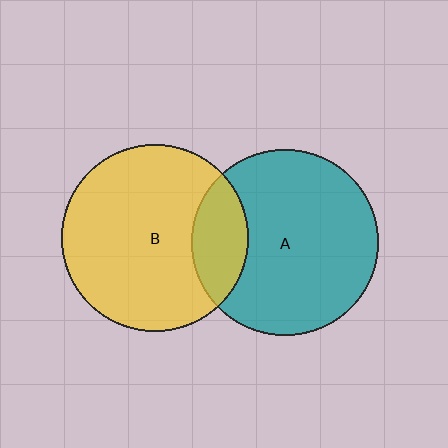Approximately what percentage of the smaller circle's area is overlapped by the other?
Approximately 20%.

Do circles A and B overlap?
Yes.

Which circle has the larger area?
Circle B (yellow).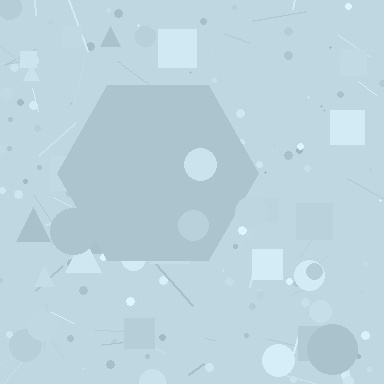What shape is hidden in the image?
A hexagon is hidden in the image.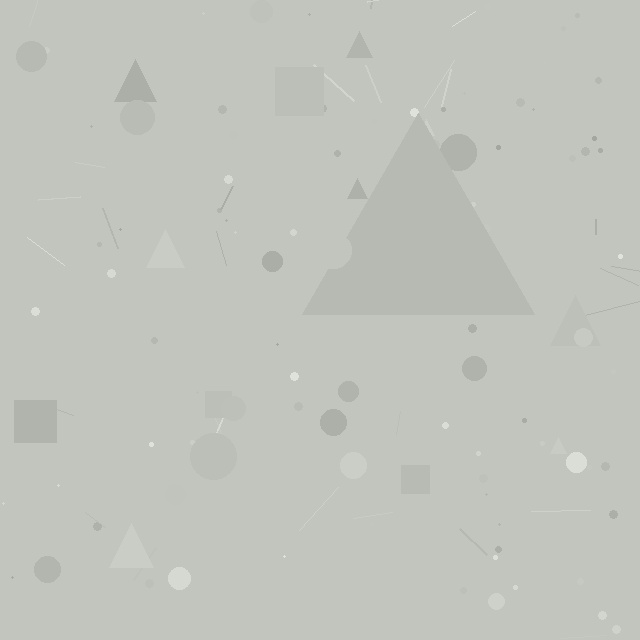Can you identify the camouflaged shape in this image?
The camouflaged shape is a triangle.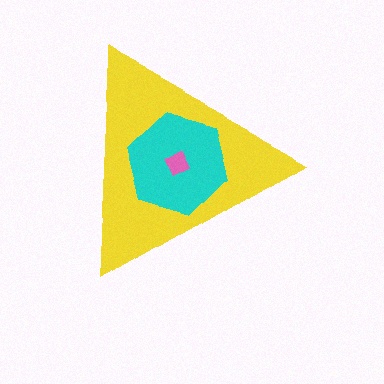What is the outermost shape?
The yellow triangle.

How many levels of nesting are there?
3.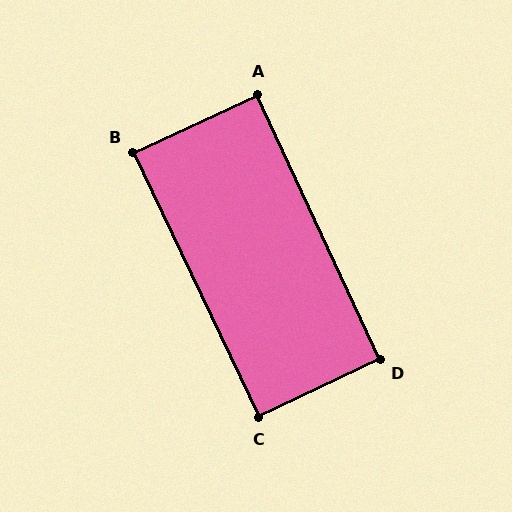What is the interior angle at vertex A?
Approximately 90 degrees (approximately right).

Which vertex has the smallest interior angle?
B, at approximately 89 degrees.